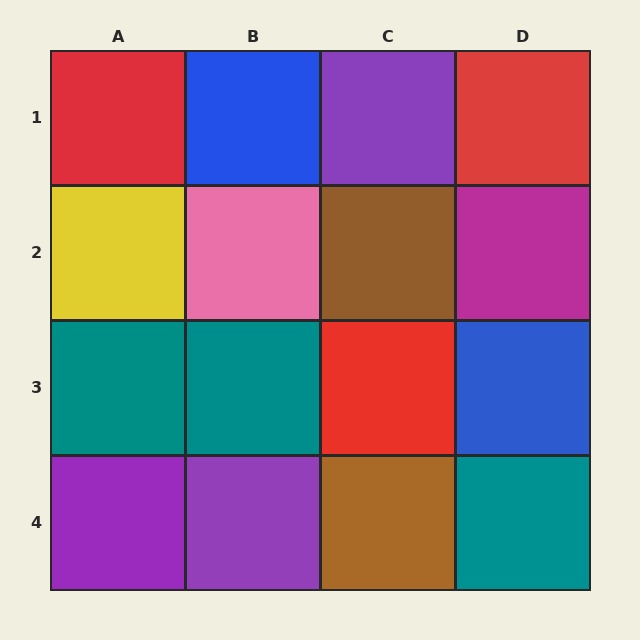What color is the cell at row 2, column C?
Brown.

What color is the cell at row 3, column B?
Teal.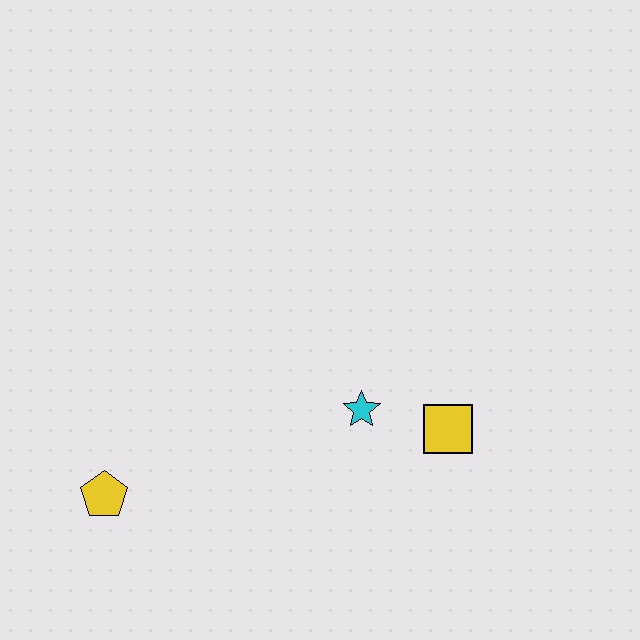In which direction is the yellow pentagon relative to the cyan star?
The yellow pentagon is to the left of the cyan star.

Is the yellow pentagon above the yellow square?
No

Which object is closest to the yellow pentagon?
The cyan star is closest to the yellow pentagon.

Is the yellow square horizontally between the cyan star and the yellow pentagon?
No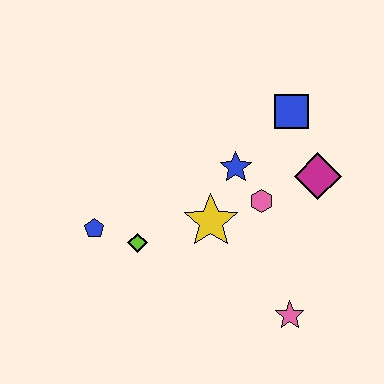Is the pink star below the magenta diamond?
Yes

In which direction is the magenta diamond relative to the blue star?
The magenta diamond is to the right of the blue star.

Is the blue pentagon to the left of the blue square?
Yes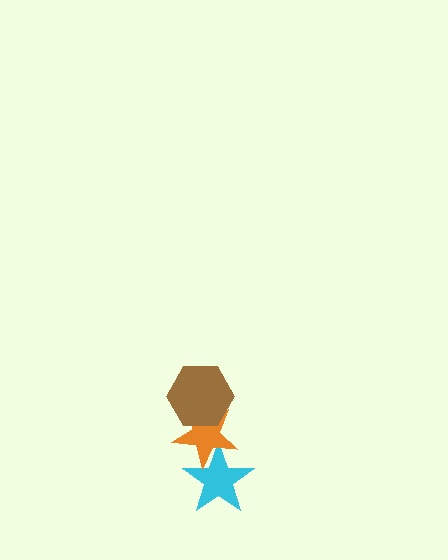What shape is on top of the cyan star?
The orange star is on top of the cyan star.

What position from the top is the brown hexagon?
The brown hexagon is 1st from the top.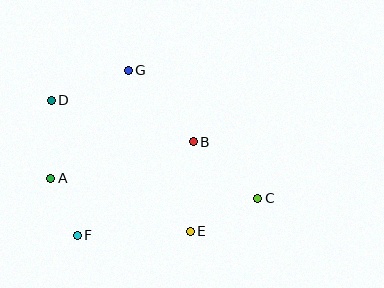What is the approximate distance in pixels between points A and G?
The distance between A and G is approximately 133 pixels.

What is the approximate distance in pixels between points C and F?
The distance between C and F is approximately 184 pixels.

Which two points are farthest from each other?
Points C and D are farthest from each other.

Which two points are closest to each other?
Points A and F are closest to each other.